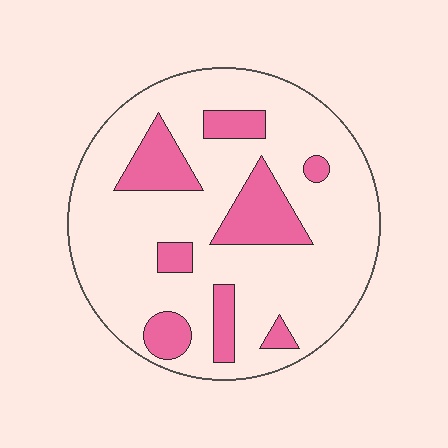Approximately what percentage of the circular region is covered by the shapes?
Approximately 20%.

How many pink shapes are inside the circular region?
8.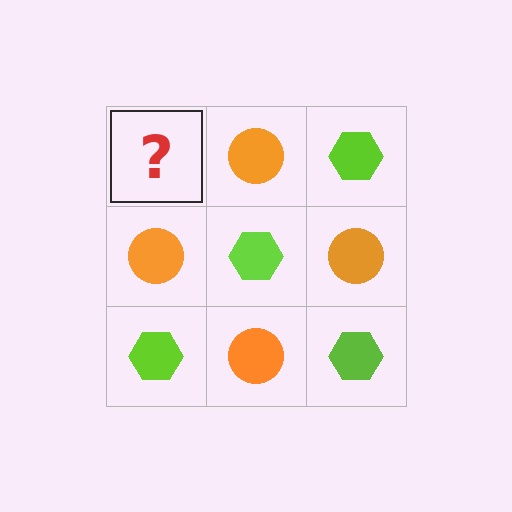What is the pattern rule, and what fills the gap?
The rule is that it alternates lime hexagon and orange circle in a checkerboard pattern. The gap should be filled with a lime hexagon.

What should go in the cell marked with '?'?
The missing cell should contain a lime hexagon.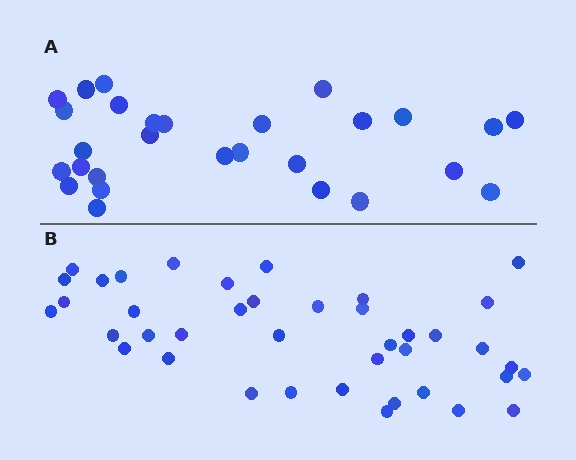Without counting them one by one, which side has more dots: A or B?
Region B (the bottom region) has more dots.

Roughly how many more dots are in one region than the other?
Region B has roughly 12 or so more dots than region A.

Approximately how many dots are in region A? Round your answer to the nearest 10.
About 30 dots. (The exact count is 28, which rounds to 30.)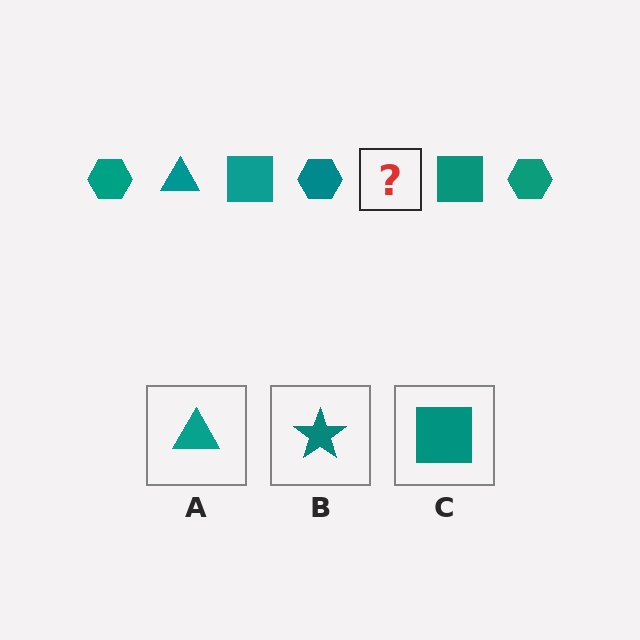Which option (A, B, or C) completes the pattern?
A.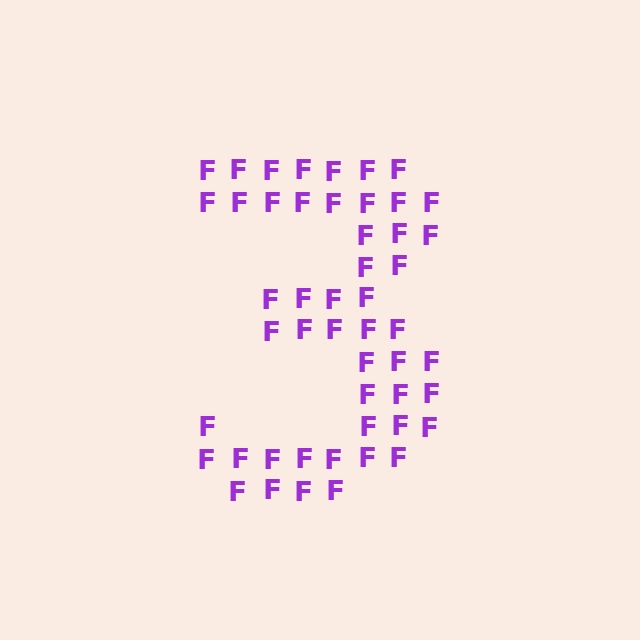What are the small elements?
The small elements are letter F's.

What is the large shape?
The large shape is the digit 3.